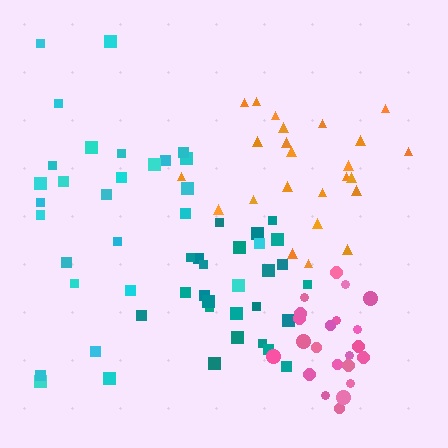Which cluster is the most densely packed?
Pink.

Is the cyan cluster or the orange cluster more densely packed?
Orange.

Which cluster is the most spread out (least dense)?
Cyan.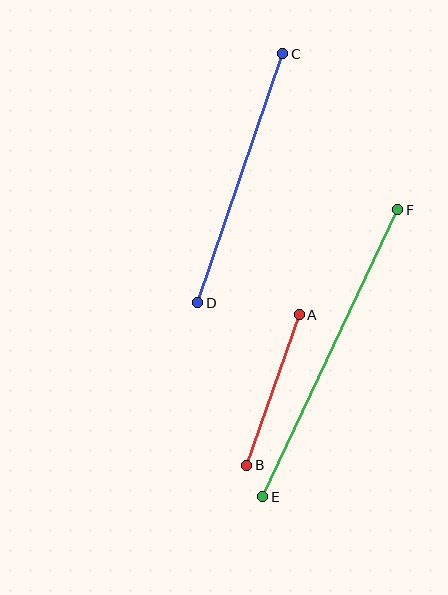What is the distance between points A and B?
The distance is approximately 159 pixels.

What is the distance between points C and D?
The distance is approximately 263 pixels.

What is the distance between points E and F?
The distance is approximately 317 pixels.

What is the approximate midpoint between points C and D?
The midpoint is at approximately (240, 178) pixels.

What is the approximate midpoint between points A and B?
The midpoint is at approximately (273, 390) pixels.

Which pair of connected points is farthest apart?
Points E and F are farthest apart.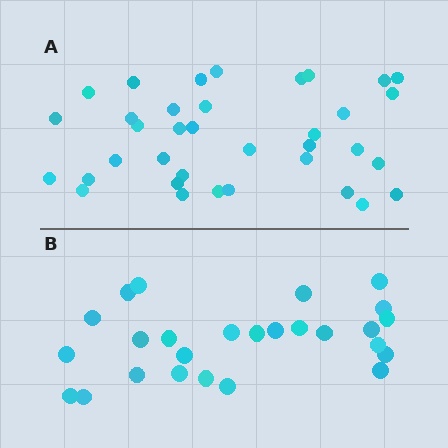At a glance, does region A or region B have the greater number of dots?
Region A (the top region) has more dots.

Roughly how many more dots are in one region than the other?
Region A has roughly 10 or so more dots than region B.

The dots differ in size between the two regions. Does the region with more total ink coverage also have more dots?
No. Region B has more total ink coverage because its dots are larger, but region A actually contains more individual dots. Total area can be misleading — the number of items is what matters here.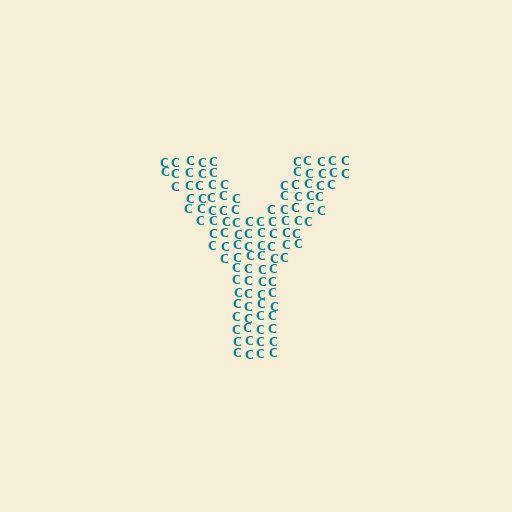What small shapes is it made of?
It is made of small letter C's.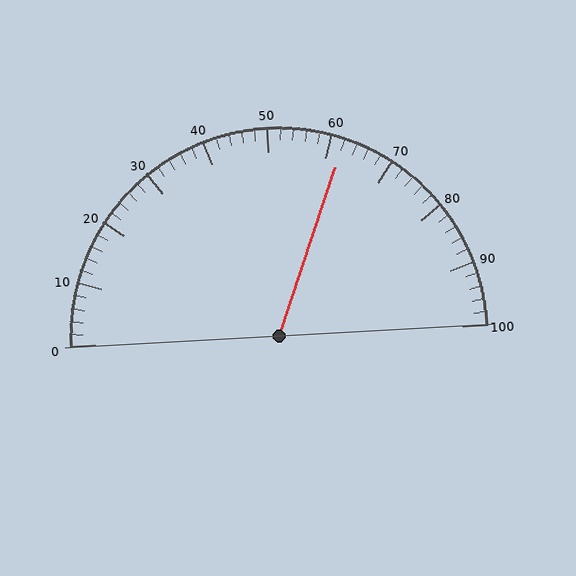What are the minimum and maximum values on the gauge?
The gauge ranges from 0 to 100.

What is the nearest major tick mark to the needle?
The nearest major tick mark is 60.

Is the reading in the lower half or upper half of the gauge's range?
The reading is in the upper half of the range (0 to 100).